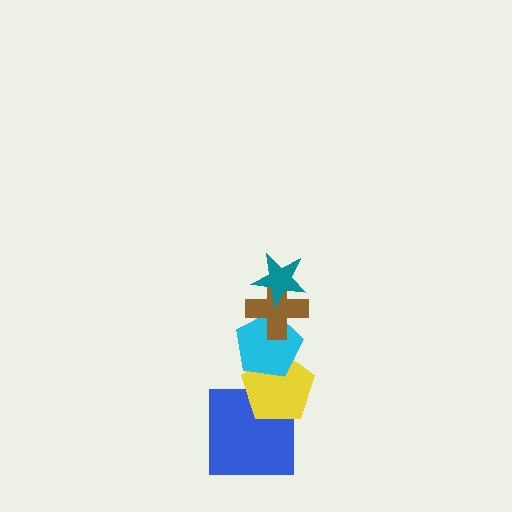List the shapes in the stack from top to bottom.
From top to bottom: the teal star, the brown cross, the cyan pentagon, the yellow pentagon, the blue square.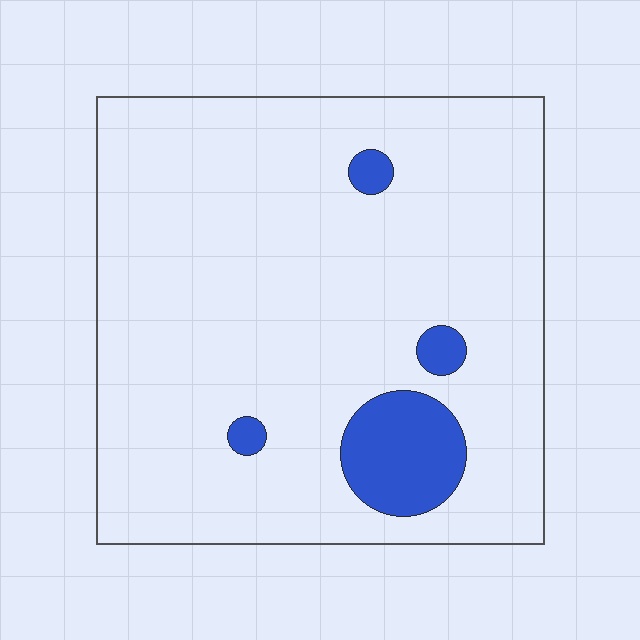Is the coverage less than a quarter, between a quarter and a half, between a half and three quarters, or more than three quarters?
Less than a quarter.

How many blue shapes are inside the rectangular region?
4.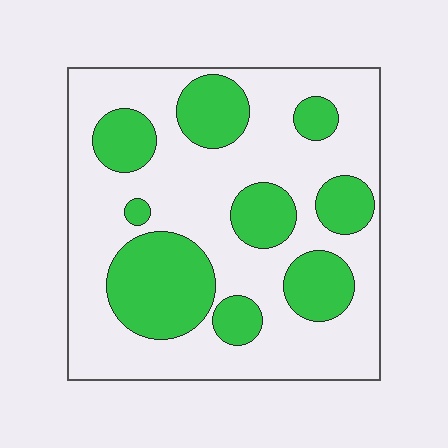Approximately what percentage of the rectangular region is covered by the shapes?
Approximately 30%.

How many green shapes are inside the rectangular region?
9.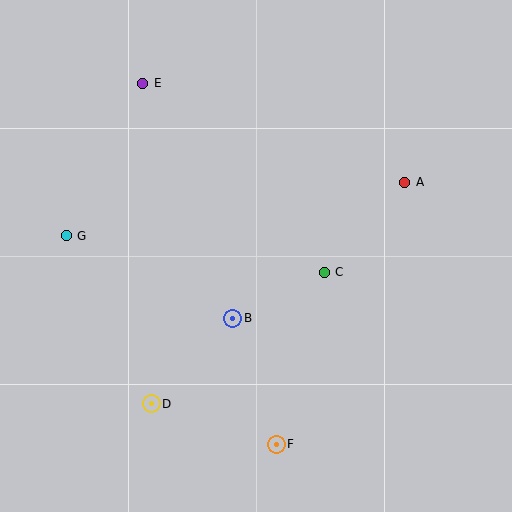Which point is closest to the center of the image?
Point B at (233, 318) is closest to the center.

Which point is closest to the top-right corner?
Point A is closest to the top-right corner.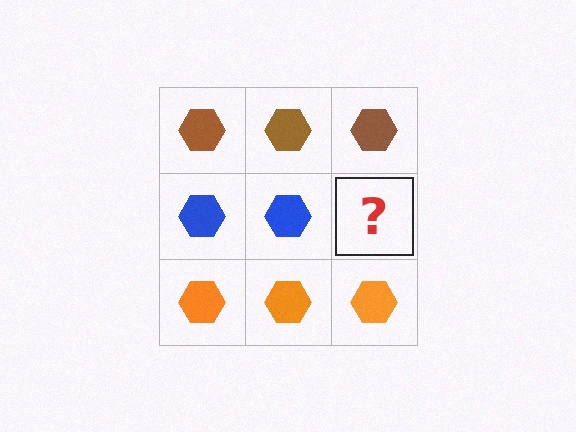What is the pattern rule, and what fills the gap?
The rule is that each row has a consistent color. The gap should be filled with a blue hexagon.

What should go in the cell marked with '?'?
The missing cell should contain a blue hexagon.